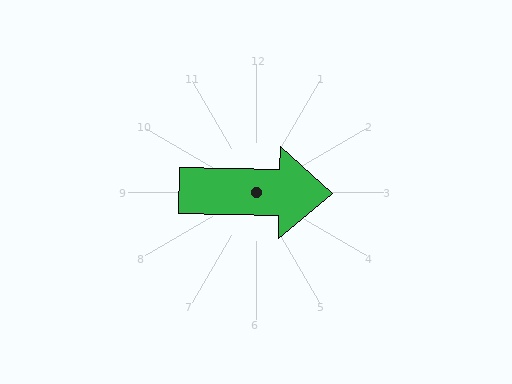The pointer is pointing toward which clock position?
Roughly 3 o'clock.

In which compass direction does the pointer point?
East.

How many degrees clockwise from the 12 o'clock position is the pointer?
Approximately 91 degrees.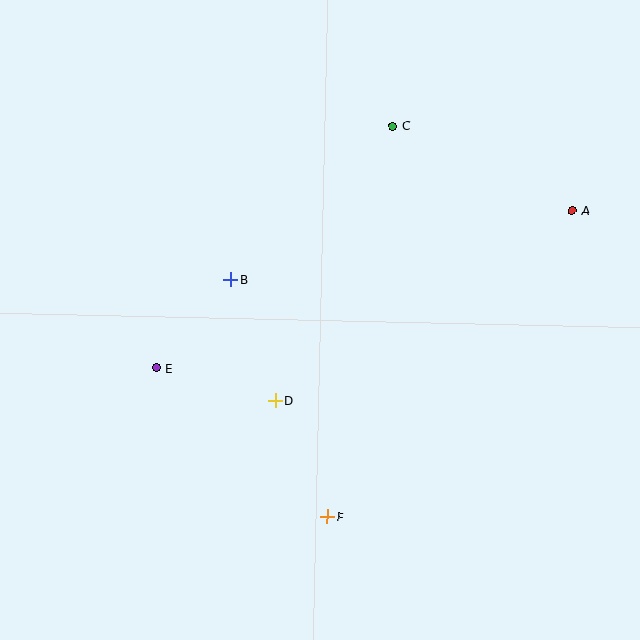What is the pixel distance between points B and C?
The distance between B and C is 224 pixels.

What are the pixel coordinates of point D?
Point D is at (276, 401).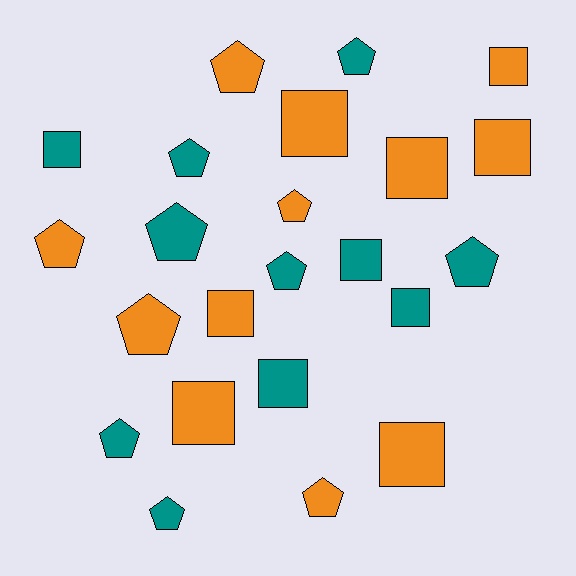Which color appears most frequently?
Orange, with 12 objects.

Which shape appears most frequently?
Pentagon, with 12 objects.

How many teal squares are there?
There are 4 teal squares.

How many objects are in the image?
There are 23 objects.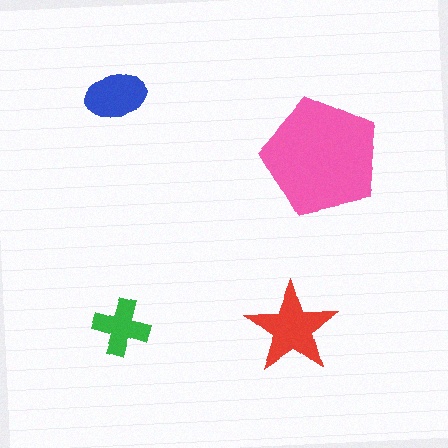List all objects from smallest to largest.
The green cross, the blue ellipse, the red star, the pink pentagon.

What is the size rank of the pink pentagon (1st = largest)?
1st.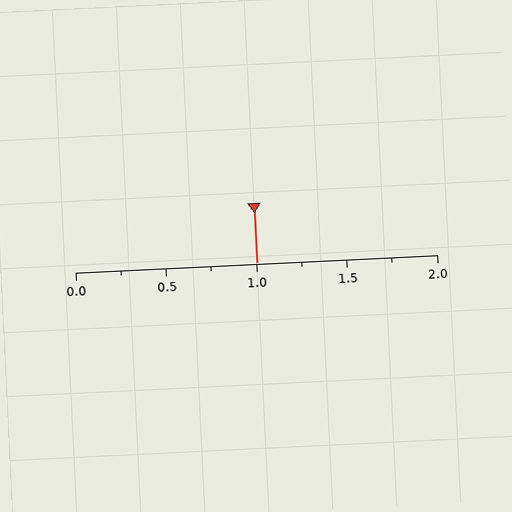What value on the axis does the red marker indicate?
The marker indicates approximately 1.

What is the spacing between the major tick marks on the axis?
The major ticks are spaced 0.5 apart.